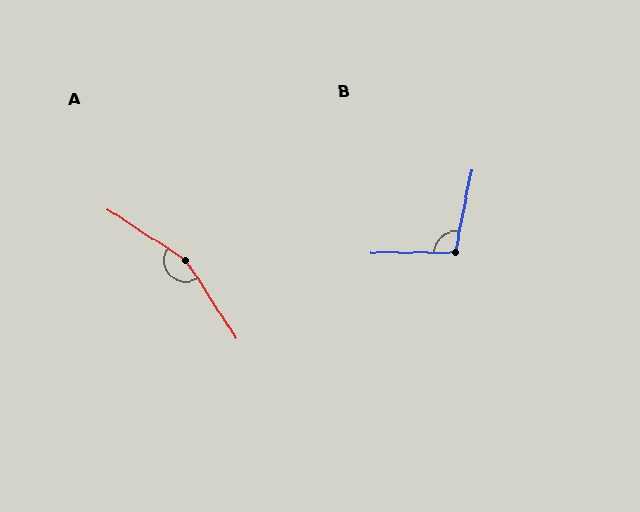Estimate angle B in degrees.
Approximately 101 degrees.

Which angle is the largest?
A, at approximately 156 degrees.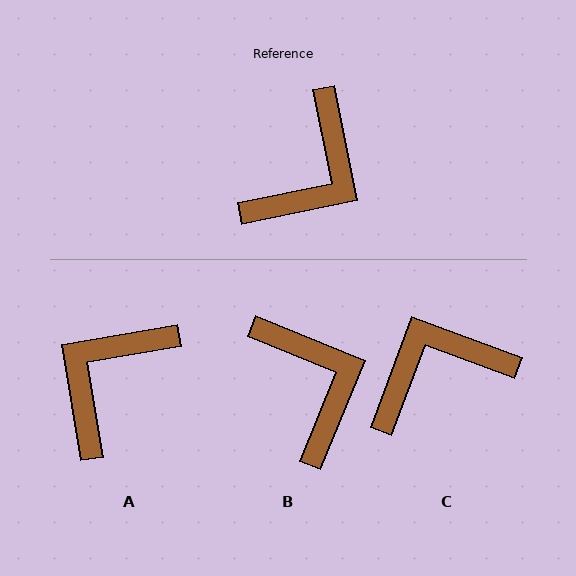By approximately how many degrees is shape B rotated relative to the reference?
Approximately 56 degrees counter-clockwise.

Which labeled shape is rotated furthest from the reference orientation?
A, about 178 degrees away.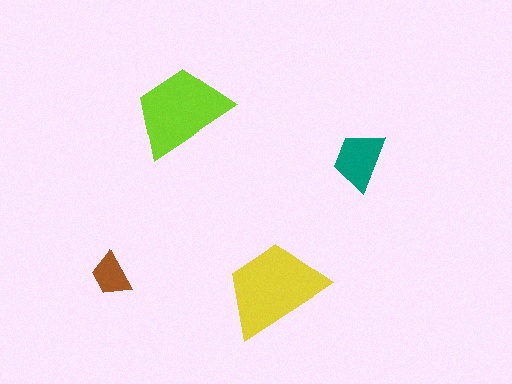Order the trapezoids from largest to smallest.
the yellow one, the lime one, the teal one, the brown one.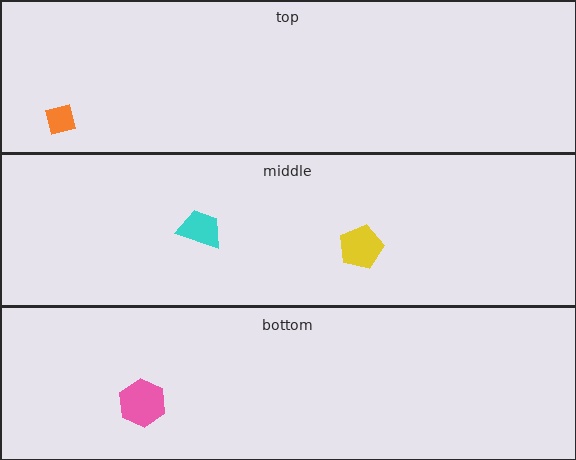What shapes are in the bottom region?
The pink hexagon.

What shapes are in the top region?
The orange square.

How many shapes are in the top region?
1.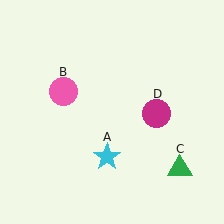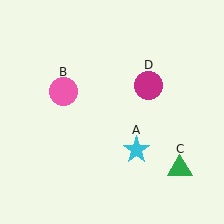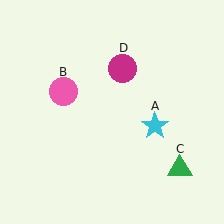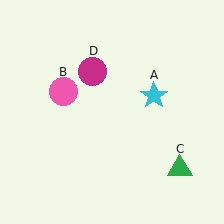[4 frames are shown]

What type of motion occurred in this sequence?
The cyan star (object A), magenta circle (object D) rotated counterclockwise around the center of the scene.